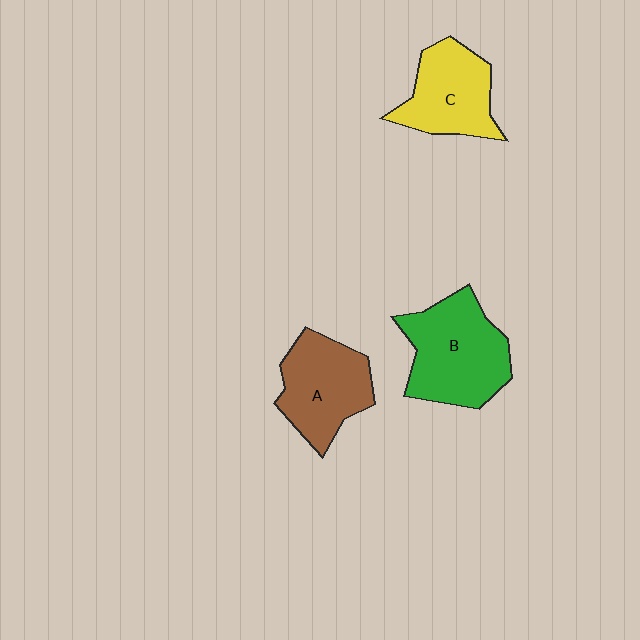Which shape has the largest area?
Shape B (green).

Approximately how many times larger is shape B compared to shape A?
Approximately 1.2 times.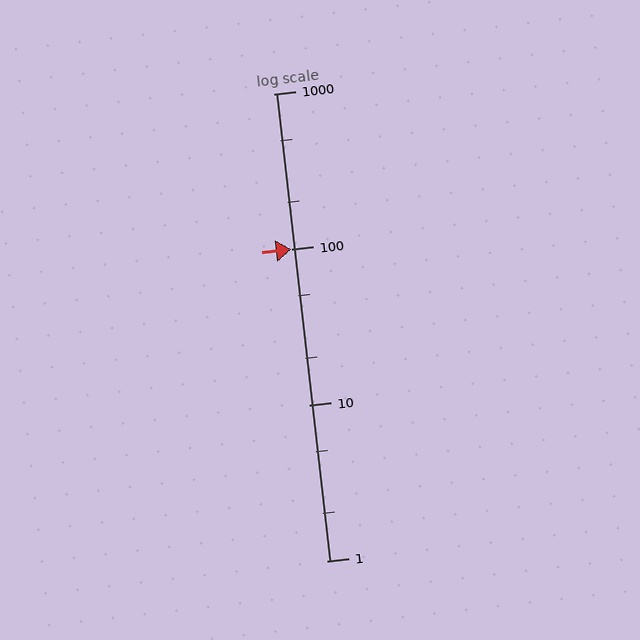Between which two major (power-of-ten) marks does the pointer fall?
The pointer is between 100 and 1000.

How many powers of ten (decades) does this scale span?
The scale spans 3 decades, from 1 to 1000.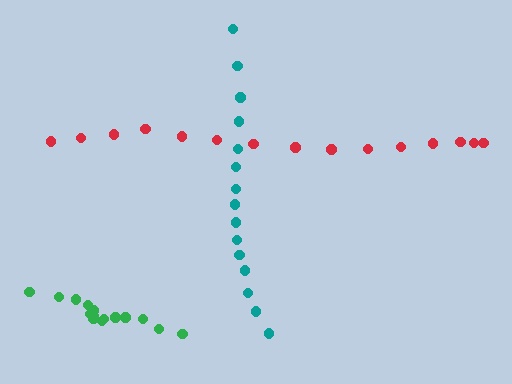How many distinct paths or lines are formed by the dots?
There are 3 distinct paths.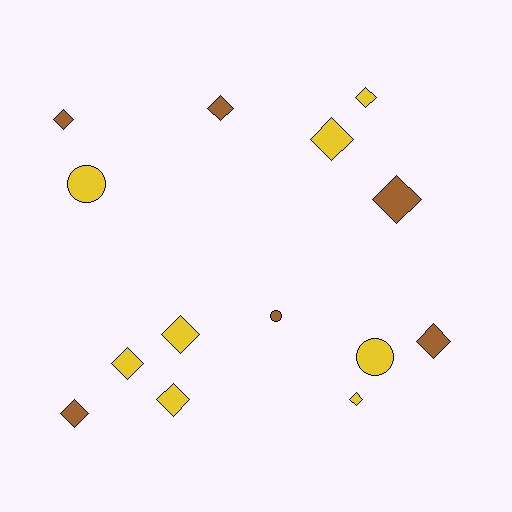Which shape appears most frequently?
Diamond, with 11 objects.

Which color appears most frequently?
Yellow, with 8 objects.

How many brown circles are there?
There is 1 brown circle.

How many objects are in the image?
There are 14 objects.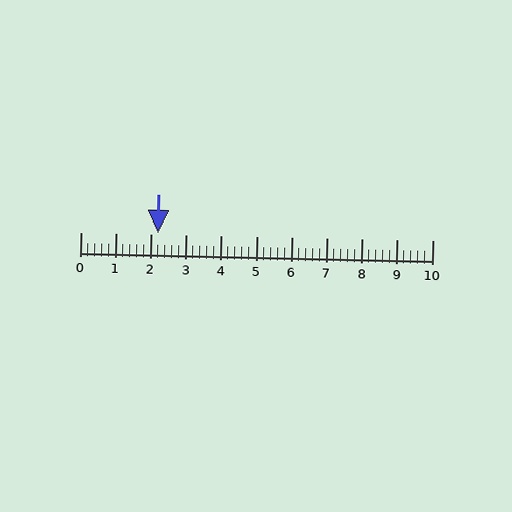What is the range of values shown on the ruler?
The ruler shows values from 0 to 10.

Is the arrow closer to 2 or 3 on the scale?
The arrow is closer to 2.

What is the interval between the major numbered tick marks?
The major tick marks are spaced 1 units apart.